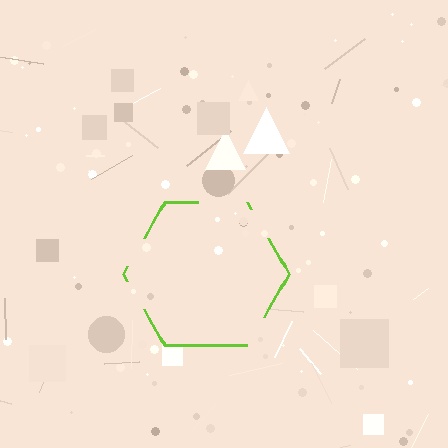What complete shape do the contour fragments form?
The contour fragments form a hexagon.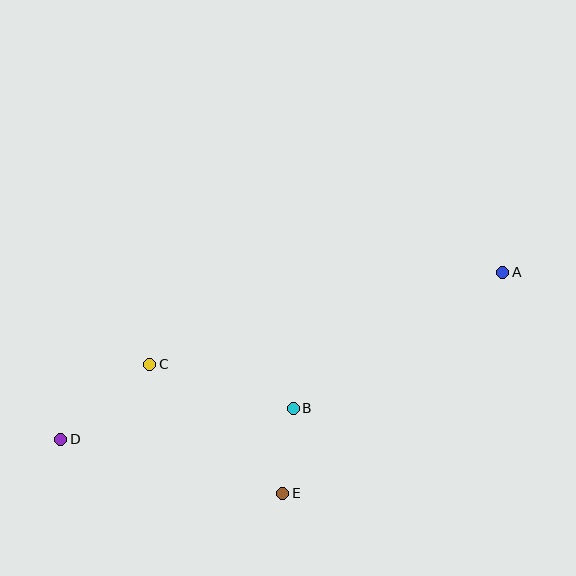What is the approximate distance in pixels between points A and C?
The distance between A and C is approximately 365 pixels.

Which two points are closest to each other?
Points B and E are closest to each other.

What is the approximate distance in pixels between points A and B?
The distance between A and B is approximately 250 pixels.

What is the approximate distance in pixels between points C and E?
The distance between C and E is approximately 186 pixels.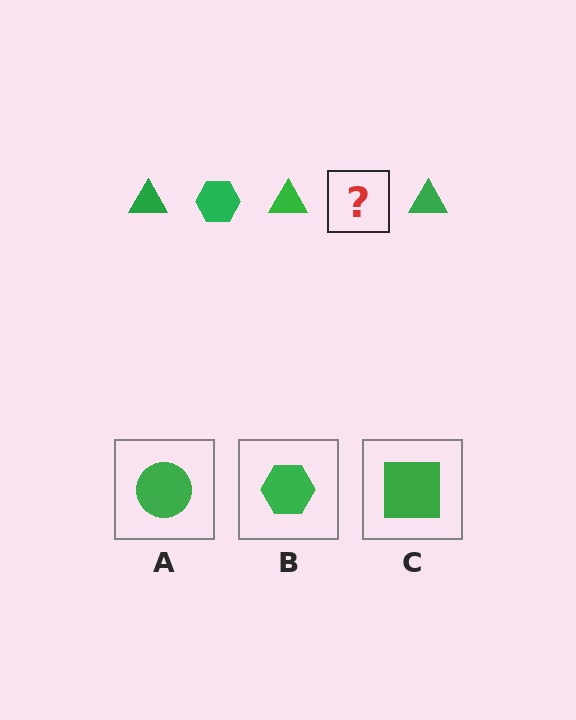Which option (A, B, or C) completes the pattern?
B.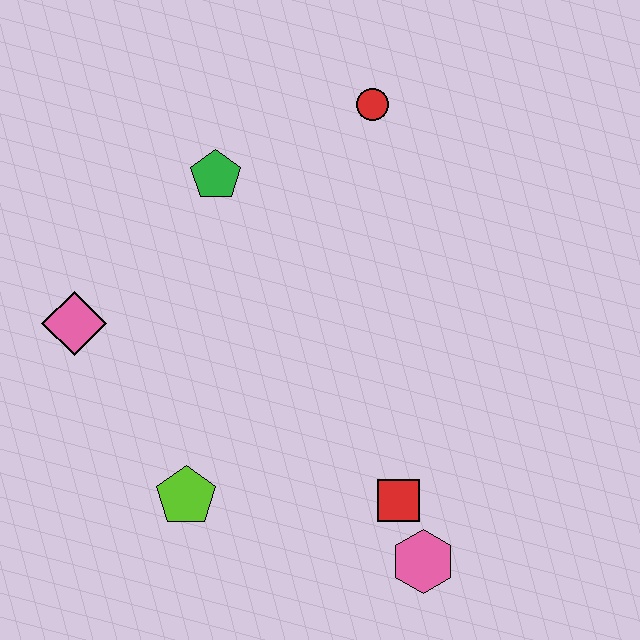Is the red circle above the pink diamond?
Yes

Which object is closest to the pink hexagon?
The red square is closest to the pink hexagon.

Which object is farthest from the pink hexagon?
The red circle is farthest from the pink hexagon.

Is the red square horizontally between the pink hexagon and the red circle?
Yes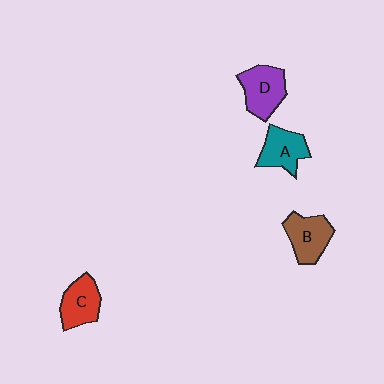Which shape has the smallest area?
Shape A (teal).